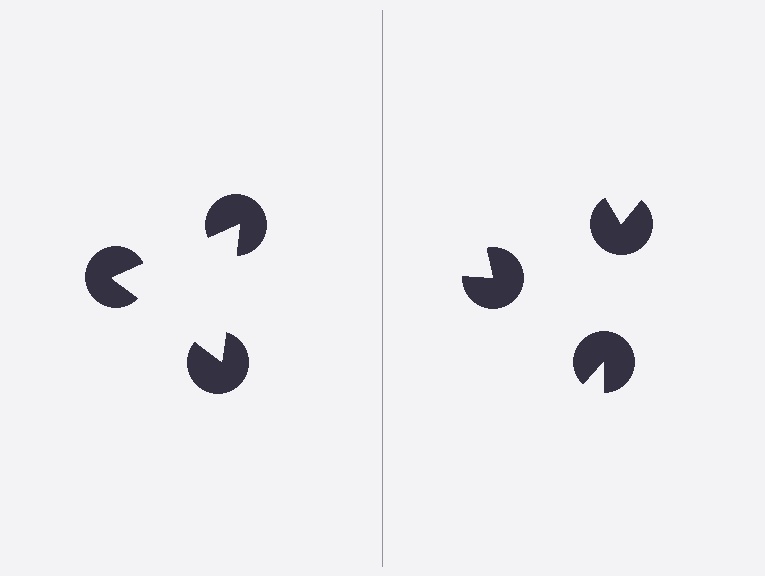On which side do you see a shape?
An illusory triangle appears on the left side. On the right side the wedge cuts are rotated, so no coherent shape forms.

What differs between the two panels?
The pac-man discs are positioned identically on both sides; only the wedge orientations differ. On the left they align to a triangle; on the right they are misaligned.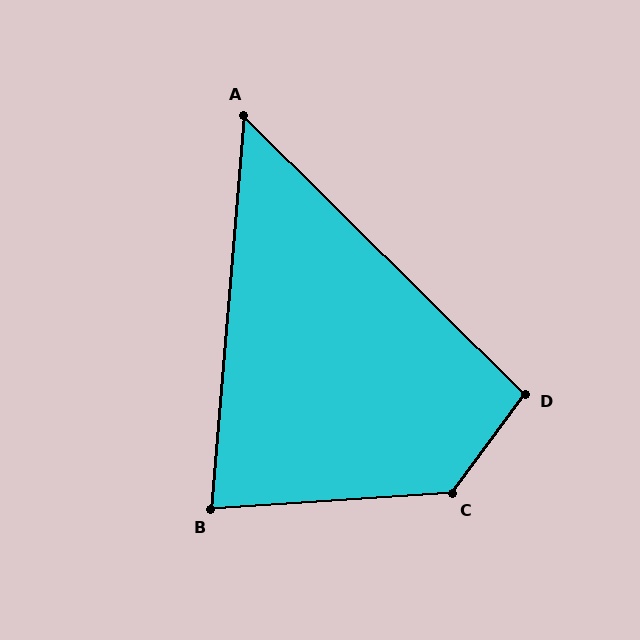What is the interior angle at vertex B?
Approximately 82 degrees (acute).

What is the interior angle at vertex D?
Approximately 98 degrees (obtuse).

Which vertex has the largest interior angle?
C, at approximately 130 degrees.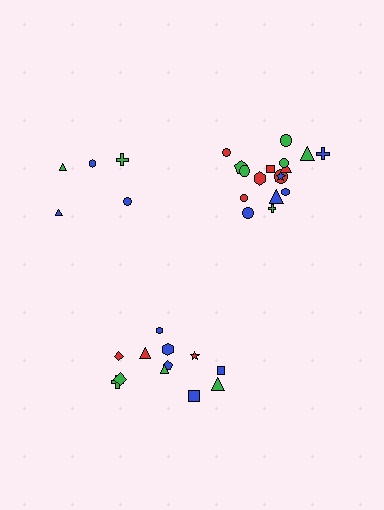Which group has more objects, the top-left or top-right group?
The top-right group.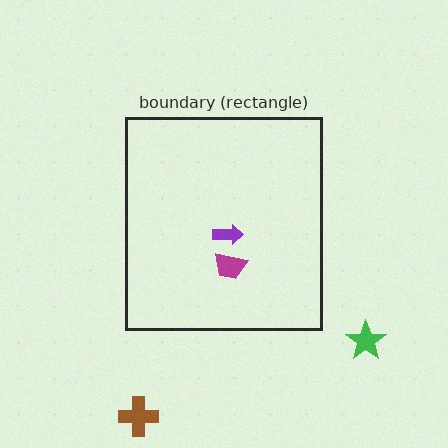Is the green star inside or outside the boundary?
Outside.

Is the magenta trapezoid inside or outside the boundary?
Inside.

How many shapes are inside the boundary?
2 inside, 2 outside.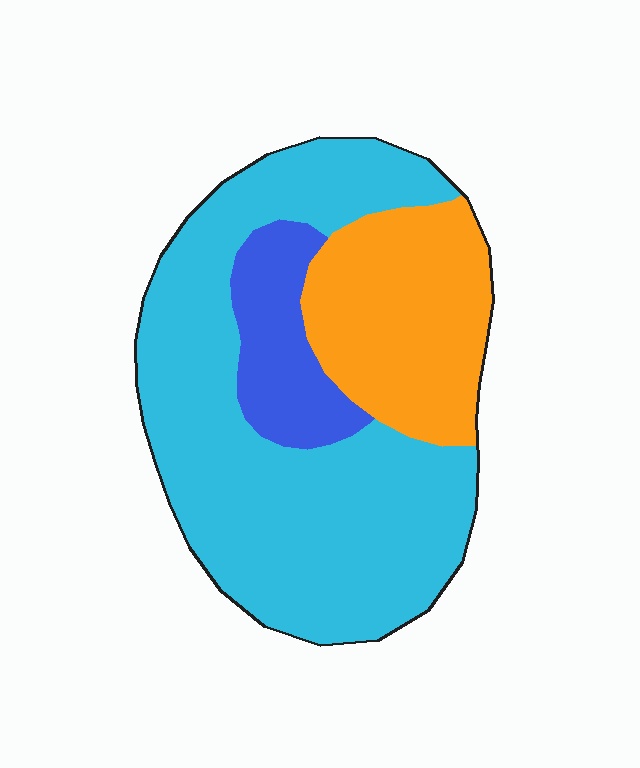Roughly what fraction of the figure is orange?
Orange takes up about one quarter (1/4) of the figure.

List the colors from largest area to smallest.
From largest to smallest: cyan, orange, blue.